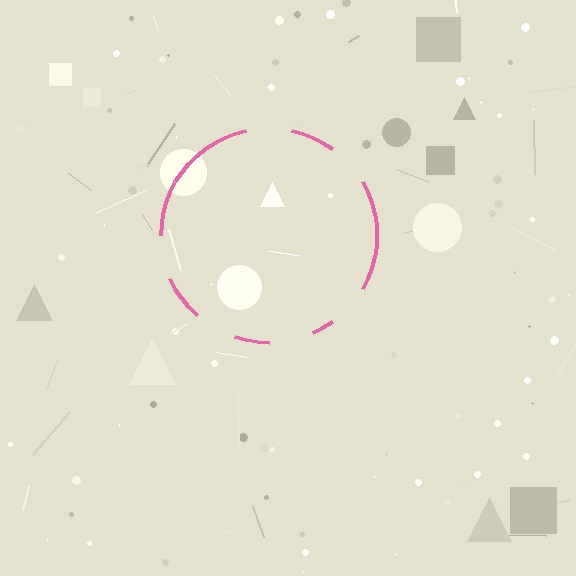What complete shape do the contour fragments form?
The contour fragments form a circle.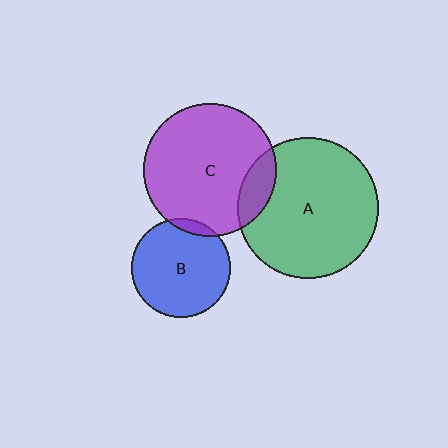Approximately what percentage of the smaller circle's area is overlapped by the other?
Approximately 15%.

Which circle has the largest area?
Circle A (green).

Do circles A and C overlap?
Yes.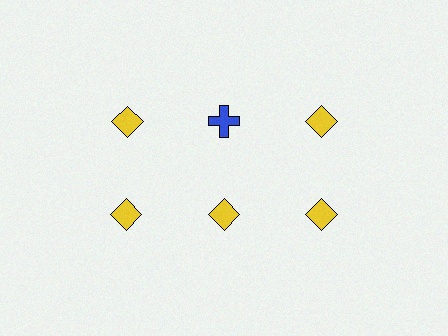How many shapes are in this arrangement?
There are 6 shapes arranged in a grid pattern.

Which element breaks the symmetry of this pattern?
The blue cross in the top row, second from left column breaks the symmetry. All other shapes are yellow diamonds.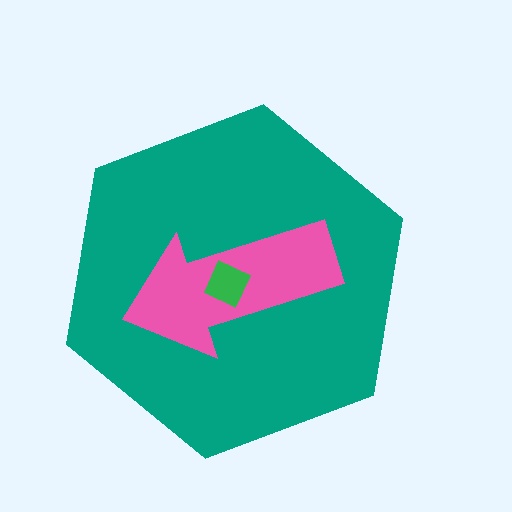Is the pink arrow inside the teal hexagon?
Yes.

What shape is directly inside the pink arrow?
The green square.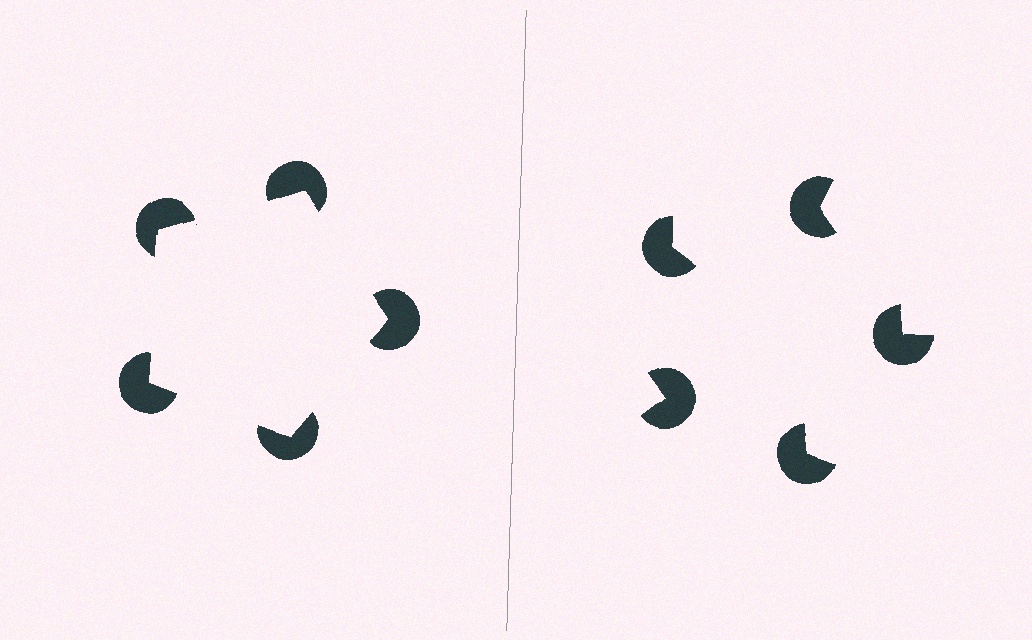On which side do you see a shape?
An illusory pentagon appears on the left side. On the right side the wedge cuts are rotated, so no coherent shape forms.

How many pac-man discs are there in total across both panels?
10 — 5 on each side.